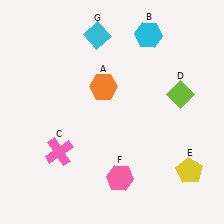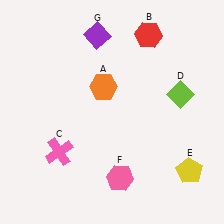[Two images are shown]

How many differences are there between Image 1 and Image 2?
There are 2 differences between the two images.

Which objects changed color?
B changed from cyan to red. G changed from cyan to purple.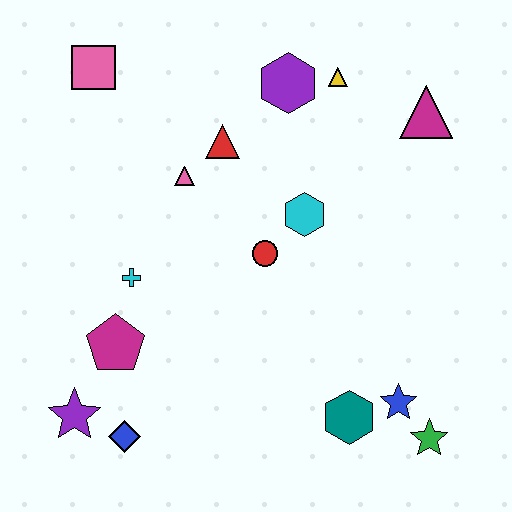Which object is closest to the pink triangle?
The red triangle is closest to the pink triangle.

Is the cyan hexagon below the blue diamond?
No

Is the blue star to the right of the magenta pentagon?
Yes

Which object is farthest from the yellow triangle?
The purple star is farthest from the yellow triangle.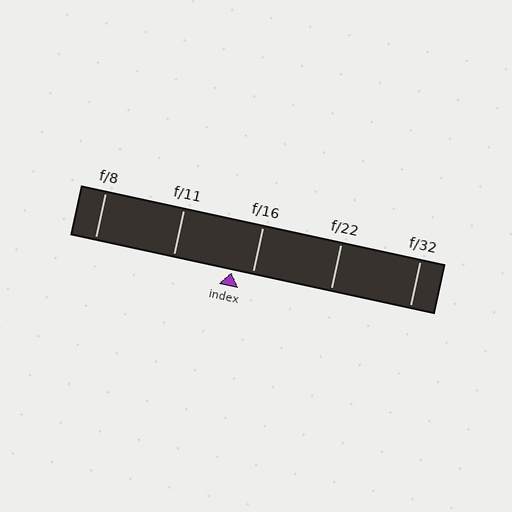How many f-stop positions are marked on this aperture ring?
There are 5 f-stop positions marked.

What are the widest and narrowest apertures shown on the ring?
The widest aperture shown is f/8 and the narrowest is f/32.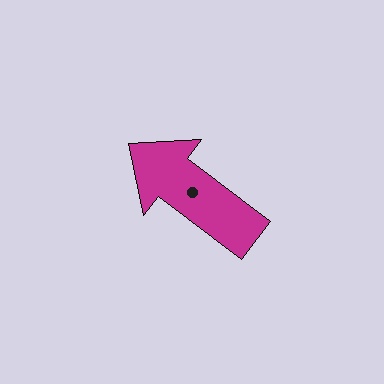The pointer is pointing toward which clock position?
Roughly 10 o'clock.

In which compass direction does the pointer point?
Northwest.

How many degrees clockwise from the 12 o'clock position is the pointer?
Approximately 307 degrees.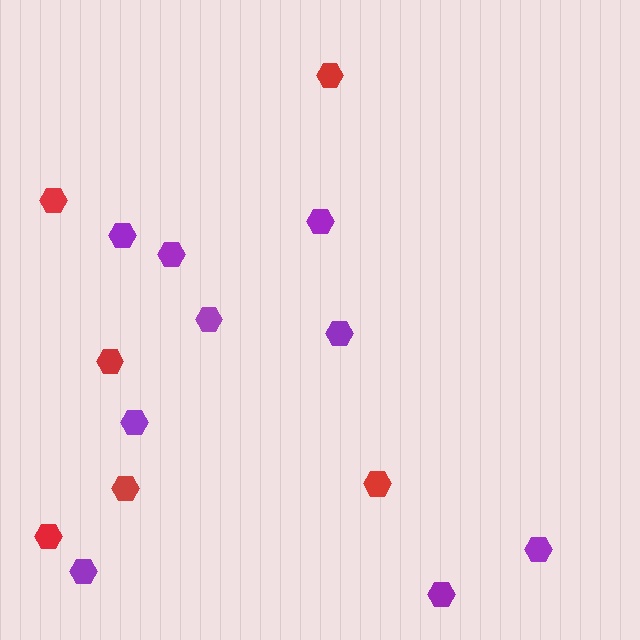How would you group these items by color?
There are 2 groups: one group of purple hexagons (9) and one group of red hexagons (6).